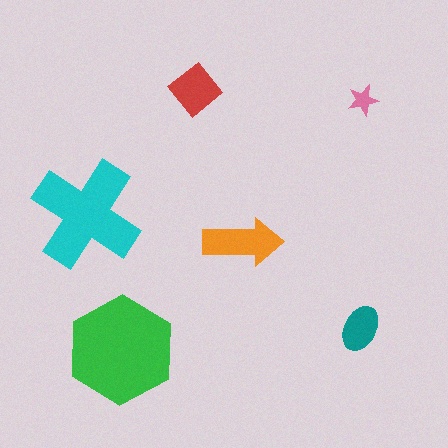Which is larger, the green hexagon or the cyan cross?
The green hexagon.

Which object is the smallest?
The pink star.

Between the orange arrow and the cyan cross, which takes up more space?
The cyan cross.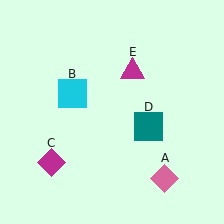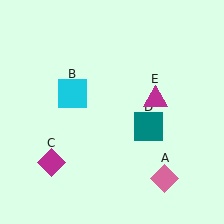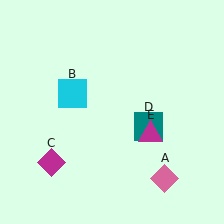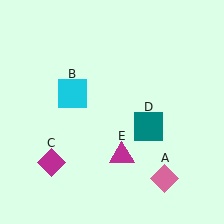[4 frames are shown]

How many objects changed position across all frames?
1 object changed position: magenta triangle (object E).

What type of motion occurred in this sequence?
The magenta triangle (object E) rotated clockwise around the center of the scene.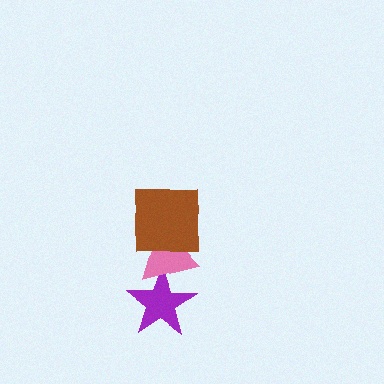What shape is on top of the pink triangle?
The brown square is on top of the pink triangle.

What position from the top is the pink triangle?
The pink triangle is 2nd from the top.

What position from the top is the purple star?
The purple star is 3rd from the top.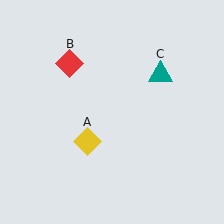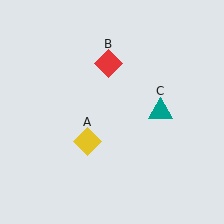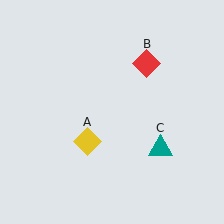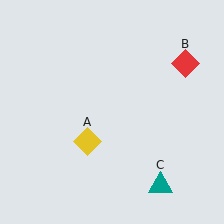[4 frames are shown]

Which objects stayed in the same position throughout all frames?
Yellow diamond (object A) remained stationary.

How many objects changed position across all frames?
2 objects changed position: red diamond (object B), teal triangle (object C).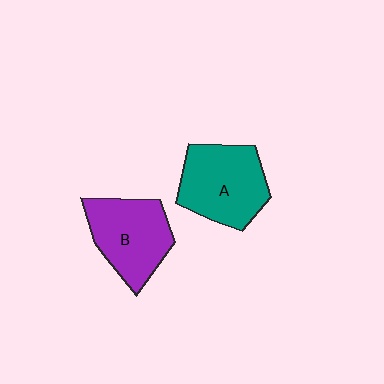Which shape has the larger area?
Shape A (teal).